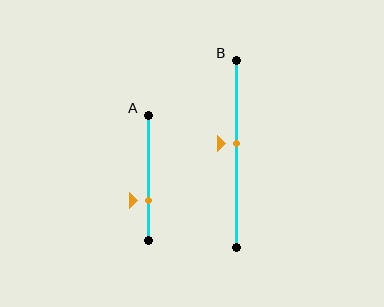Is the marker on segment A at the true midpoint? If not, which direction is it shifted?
No, the marker on segment A is shifted downward by about 18% of the segment length.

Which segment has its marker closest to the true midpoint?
Segment B has its marker closest to the true midpoint.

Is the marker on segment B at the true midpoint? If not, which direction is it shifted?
No, the marker on segment B is shifted upward by about 5% of the segment length.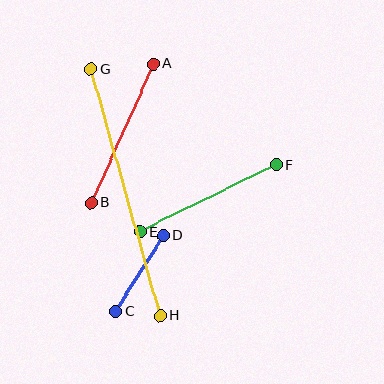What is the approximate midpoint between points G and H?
The midpoint is at approximately (125, 192) pixels.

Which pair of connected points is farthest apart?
Points G and H are farthest apart.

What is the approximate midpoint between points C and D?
The midpoint is at approximately (139, 274) pixels.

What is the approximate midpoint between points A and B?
The midpoint is at approximately (122, 133) pixels.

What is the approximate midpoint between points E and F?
The midpoint is at approximately (208, 198) pixels.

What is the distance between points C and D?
The distance is approximately 89 pixels.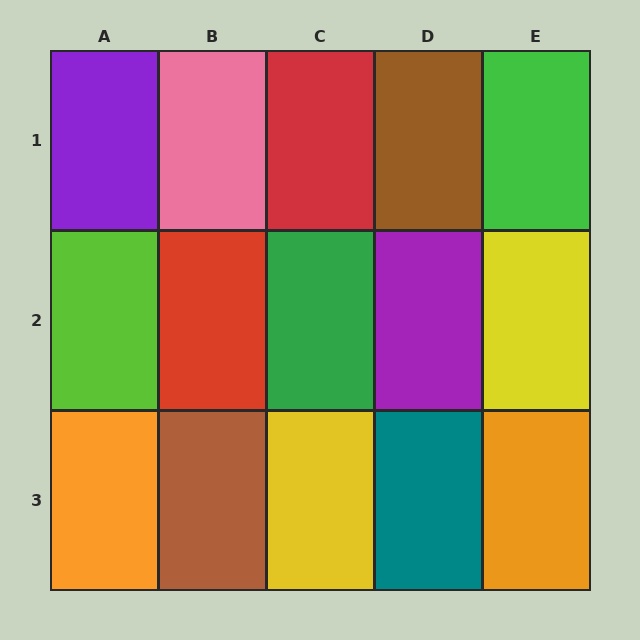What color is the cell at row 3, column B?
Brown.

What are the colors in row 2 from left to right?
Lime, red, green, purple, yellow.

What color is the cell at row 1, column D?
Brown.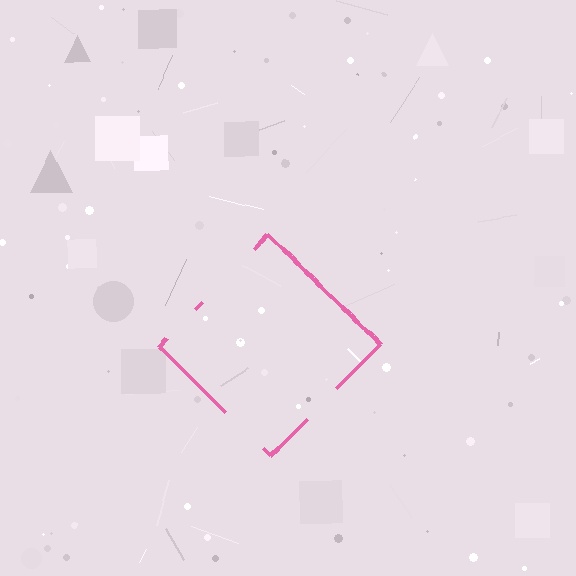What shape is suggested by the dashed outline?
The dashed outline suggests a diamond.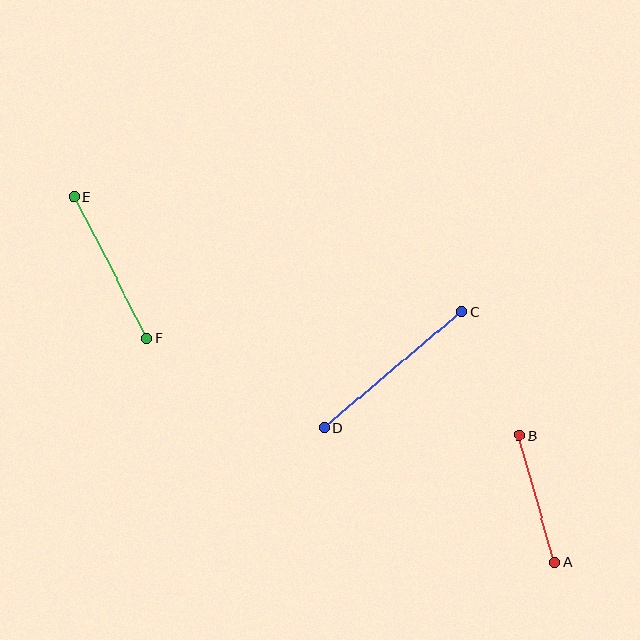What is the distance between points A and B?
The distance is approximately 132 pixels.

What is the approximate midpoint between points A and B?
The midpoint is at approximately (537, 499) pixels.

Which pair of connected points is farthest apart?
Points C and D are farthest apart.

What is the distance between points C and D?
The distance is approximately 181 pixels.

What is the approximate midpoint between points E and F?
The midpoint is at approximately (110, 267) pixels.